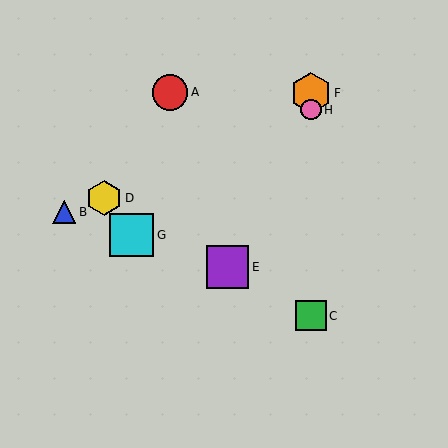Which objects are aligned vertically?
Objects C, F, H are aligned vertically.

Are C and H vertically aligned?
Yes, both are at x≈311.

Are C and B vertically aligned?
No, C is at x≈311 and B is at x≈64.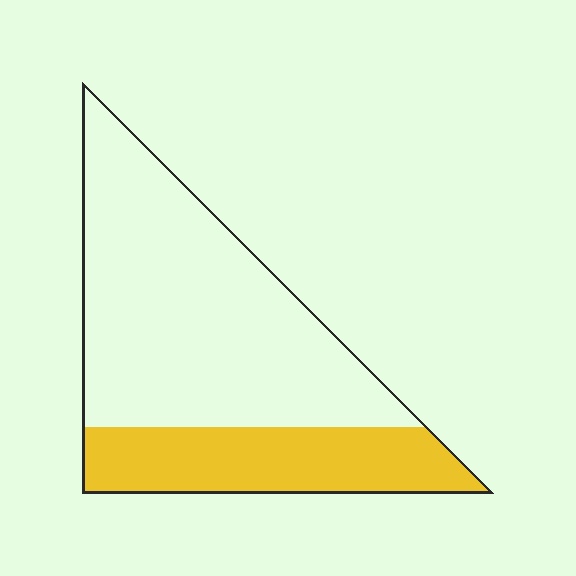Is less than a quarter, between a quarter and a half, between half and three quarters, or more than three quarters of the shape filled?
Between a quarter and a half.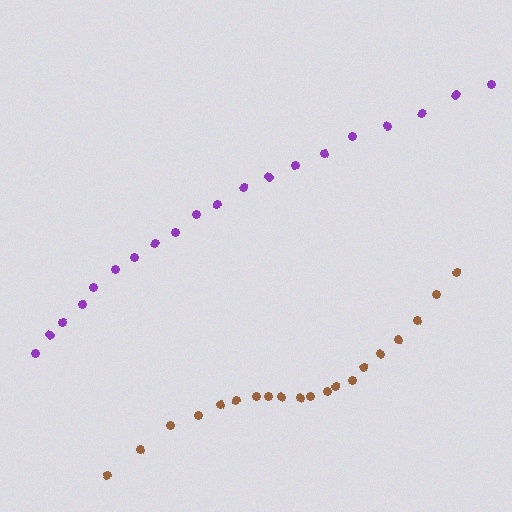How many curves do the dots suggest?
There are 2 distinct paths.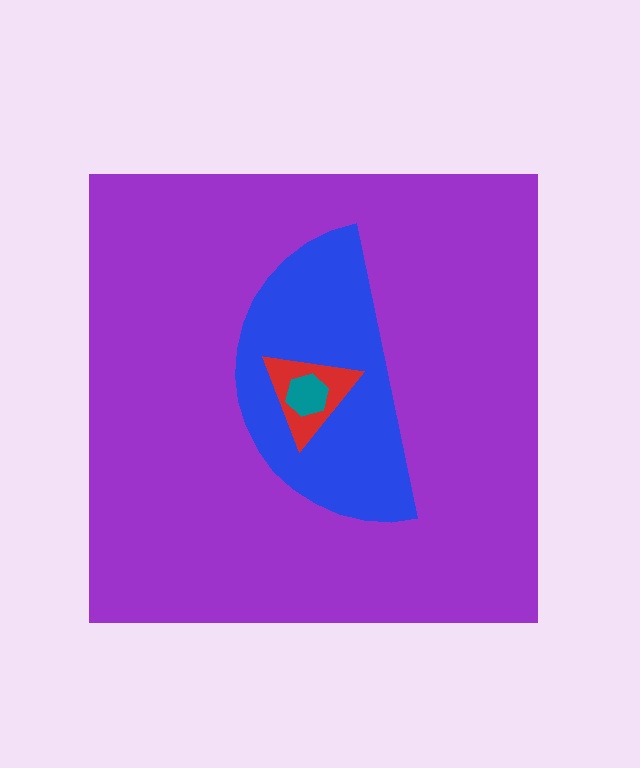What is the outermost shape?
The purple square.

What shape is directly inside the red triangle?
The teal hexagon.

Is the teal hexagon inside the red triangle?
Yes.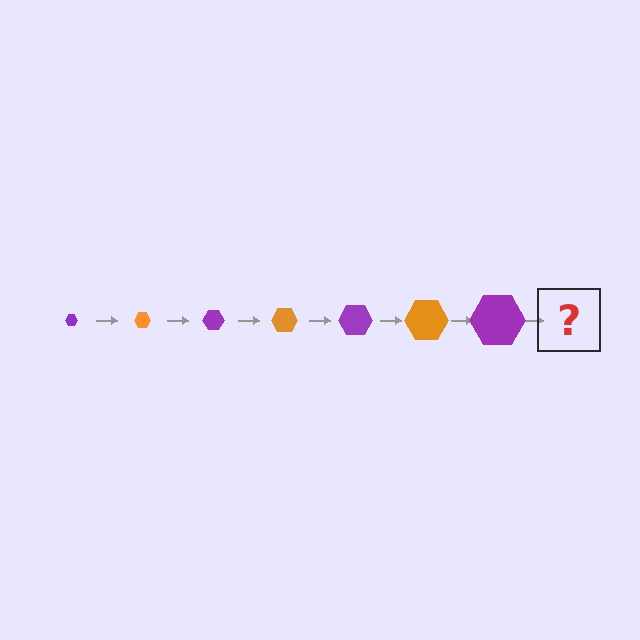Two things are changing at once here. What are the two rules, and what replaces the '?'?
The two rules are that the hexagon grows larger each step and the color cycles through purple and orange. The '?' should be an orange hexagon, larger than the previous one.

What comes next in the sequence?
The next element should be an orange hexagon, larger than the previous one.